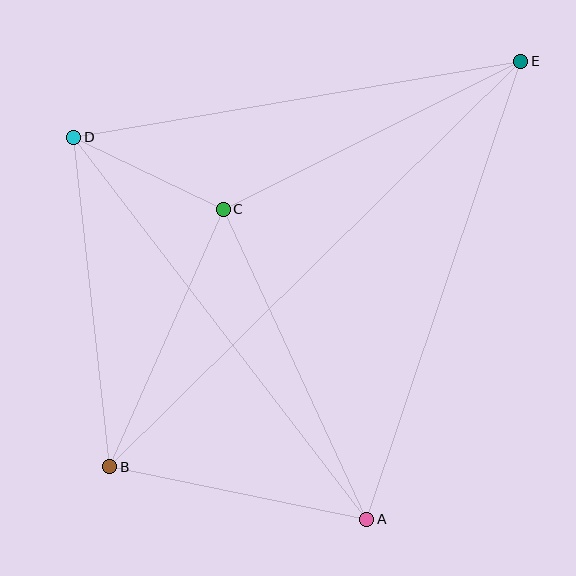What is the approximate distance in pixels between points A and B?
The distance between A and B is approximately 262 pixels.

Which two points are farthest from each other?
Points B and E are farthest from each other.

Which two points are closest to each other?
Points C and D are closest to each other.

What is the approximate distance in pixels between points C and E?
The distance between C and E is approximately 332 pixels.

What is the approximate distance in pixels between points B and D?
The distance between B and D is approximately 331 pixels.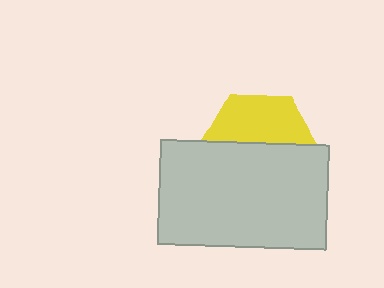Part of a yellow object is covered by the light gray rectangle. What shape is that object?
It is a hexagon.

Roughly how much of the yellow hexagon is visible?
A small part of it is visible (roughly 42%).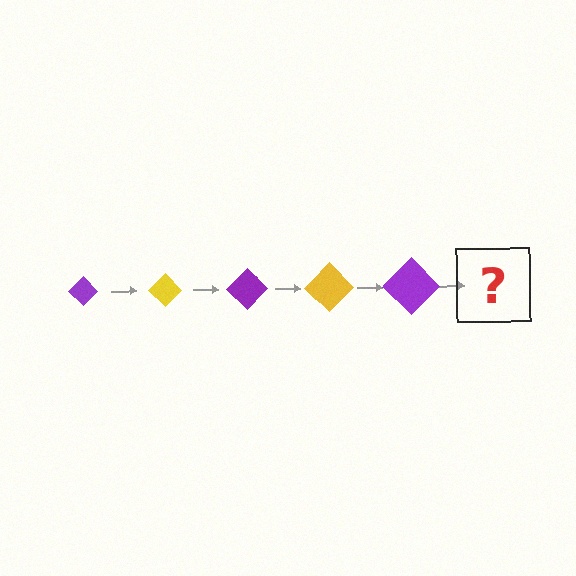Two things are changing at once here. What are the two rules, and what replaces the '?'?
The two rules are that the diamond grows larger each step and the color cycles through purple and yellow. The '?' should be a yellow diamond, larger than the previous one.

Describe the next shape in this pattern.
It should be a yellow diamond, larger than the previous one.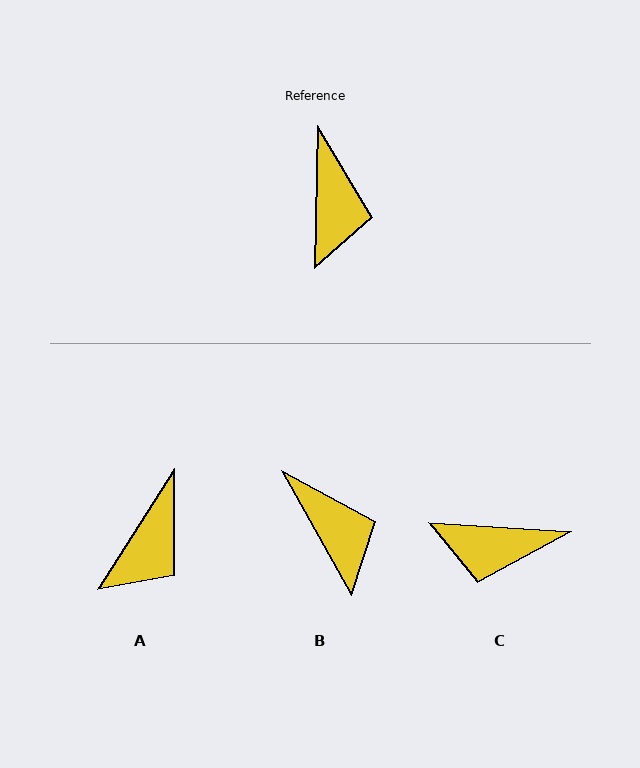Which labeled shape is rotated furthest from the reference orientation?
C, about 92 degrees away.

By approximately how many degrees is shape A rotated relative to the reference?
Approximately 31 degrees clockwise.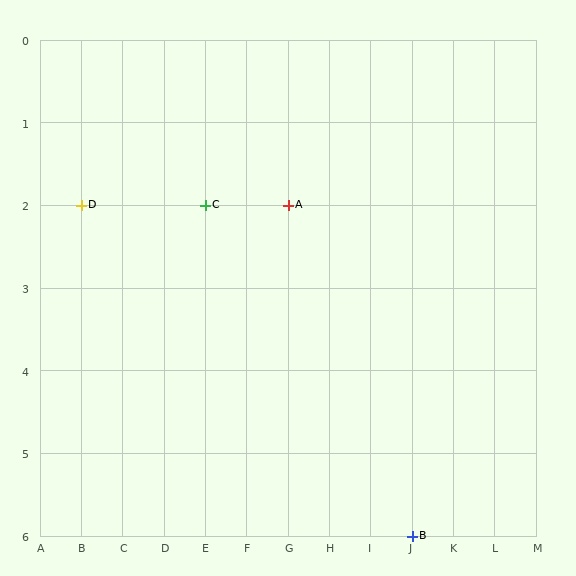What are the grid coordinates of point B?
Point B is at grid coordinates (J, 6).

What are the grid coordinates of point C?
Point C is at grid coordinates (E, 2).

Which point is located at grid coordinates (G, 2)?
Point A is at (G, 2).